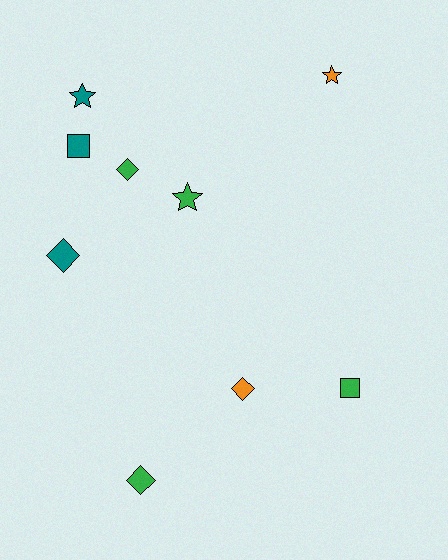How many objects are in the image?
There are 9 objects.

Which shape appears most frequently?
Diamond, with 4 objects.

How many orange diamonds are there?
There is 1 orange diamond.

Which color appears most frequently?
Green, with 4 objects.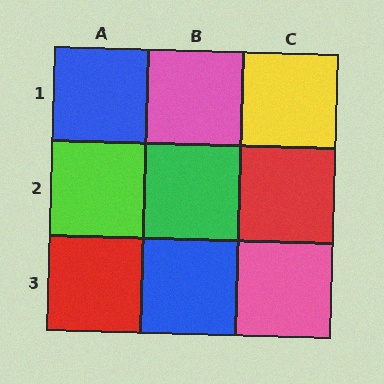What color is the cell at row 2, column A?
Lime.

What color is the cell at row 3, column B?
Blue.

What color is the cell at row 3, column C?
Pink.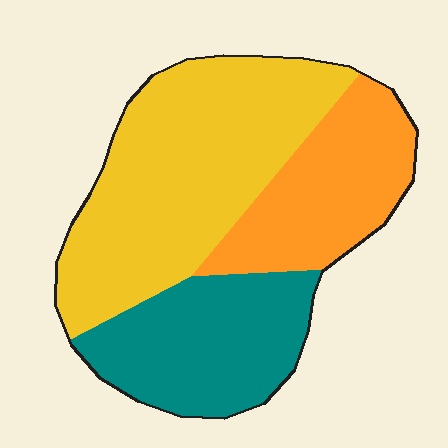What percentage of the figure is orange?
Orange takes up about one quarter (1/4) of the figure.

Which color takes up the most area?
Yellow, at roughly 45%.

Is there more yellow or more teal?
Yellow.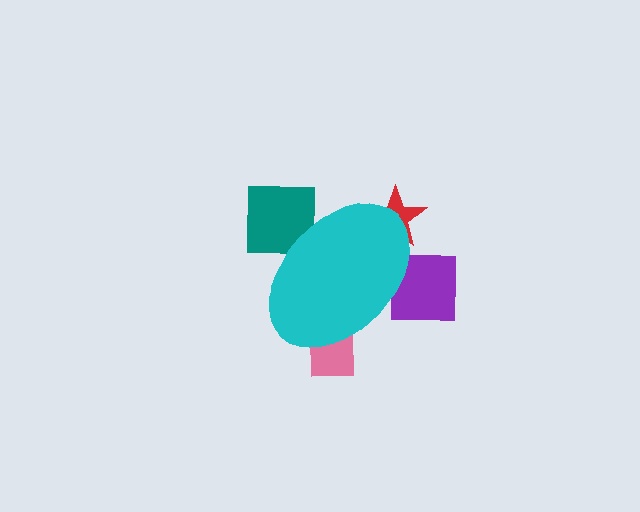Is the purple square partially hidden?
Yes, the purple square is partially hidden behind the cyan ellipse.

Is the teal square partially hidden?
Yes, the teal square is partially hidden behind the cyan ellipse.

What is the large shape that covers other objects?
A cyan ellipse.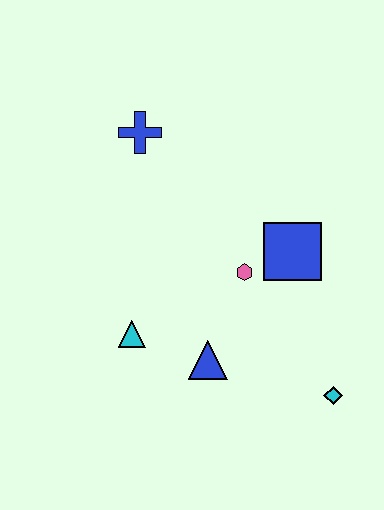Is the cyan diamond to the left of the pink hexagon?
No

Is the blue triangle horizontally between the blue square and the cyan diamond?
No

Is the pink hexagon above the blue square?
No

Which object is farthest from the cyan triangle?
The cyan diamond is farthest from the cyan triangle.